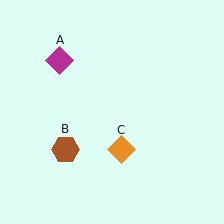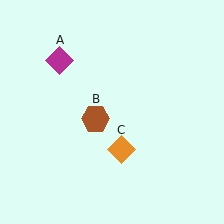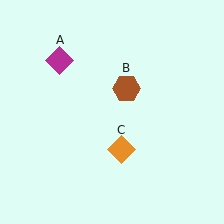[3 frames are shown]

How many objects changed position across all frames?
1 object changed position: brown hexagon (object B).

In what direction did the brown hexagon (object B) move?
The brown hexagon (object B) moved up and to the right.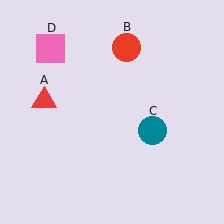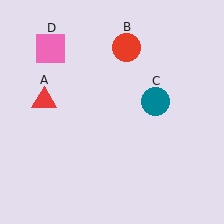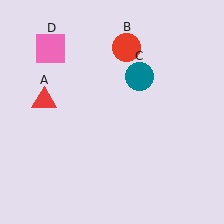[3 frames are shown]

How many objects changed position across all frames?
1 object changed position: teal circle (object C).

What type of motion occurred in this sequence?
The teal circle (object C) rotated counterclockwise around the center of the scene.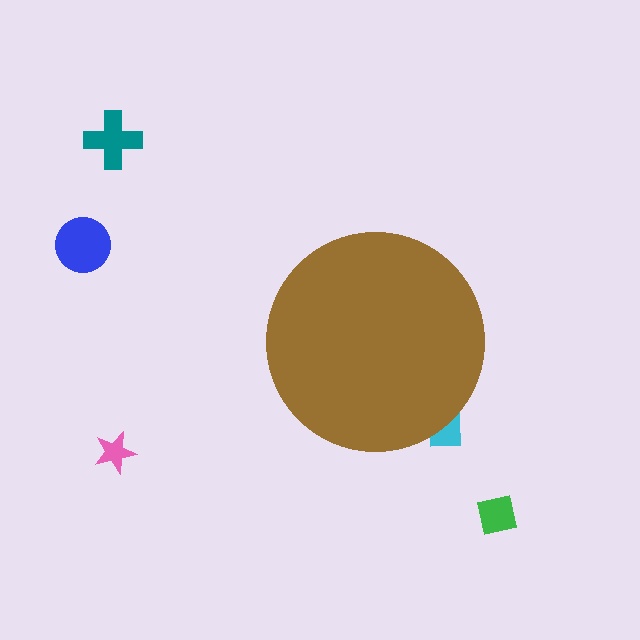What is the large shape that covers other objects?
A brown circle.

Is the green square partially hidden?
No, the green square is fully visible.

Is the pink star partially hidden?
No, the pink star is fully visible.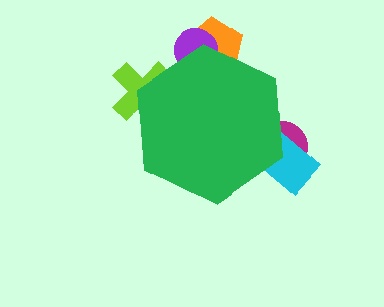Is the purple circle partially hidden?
Yes, the purple circle is partially hidden behind the green hexagon.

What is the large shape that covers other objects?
A green hexagon.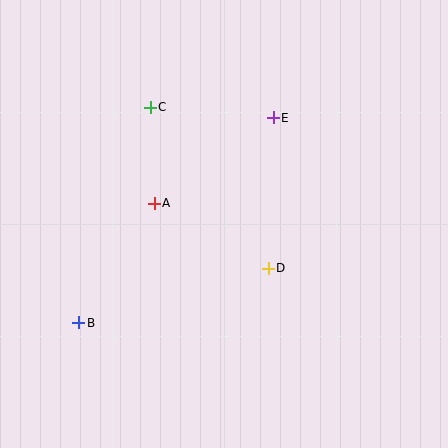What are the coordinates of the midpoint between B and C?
The midpoint between B and C is at (114, 215).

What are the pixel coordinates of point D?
Point D is at (268, 268).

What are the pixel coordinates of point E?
Point E is at (273, 118).